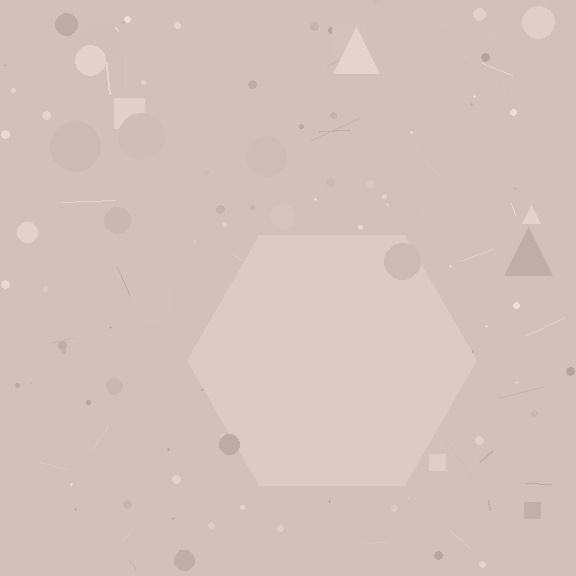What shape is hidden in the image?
A hexagon is hidden in the image.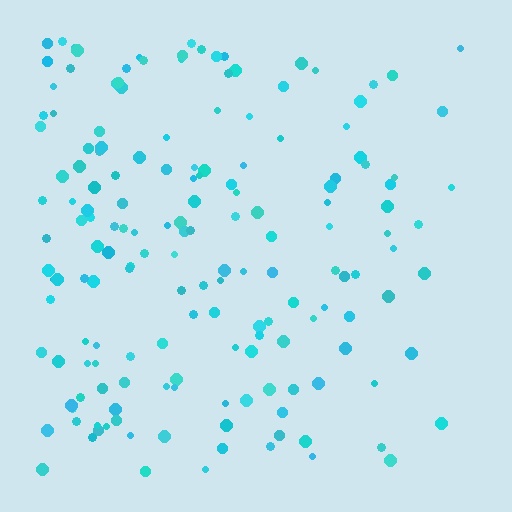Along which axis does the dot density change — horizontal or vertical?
Horizontal.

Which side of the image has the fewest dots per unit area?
The right.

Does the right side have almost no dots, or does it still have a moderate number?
Still a moderate number, just noticeably fewer than the left.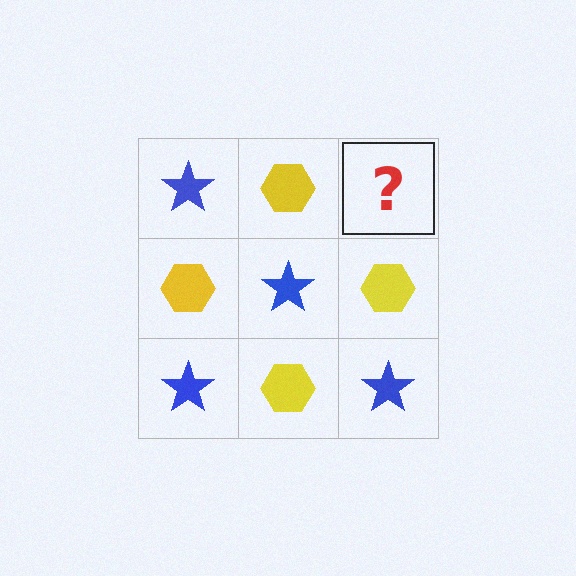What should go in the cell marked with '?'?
The missing cell should contain a blue star.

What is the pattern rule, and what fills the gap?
The rule is that it alternates blue star and yellow hexagon in a checkerboard pattern. The gap should be filled with a blue star.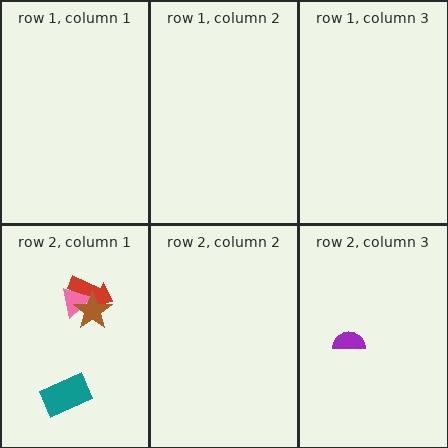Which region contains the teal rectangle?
The row 2, column 1 region.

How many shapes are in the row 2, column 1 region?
4.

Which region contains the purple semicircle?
The row 2, column 3 region.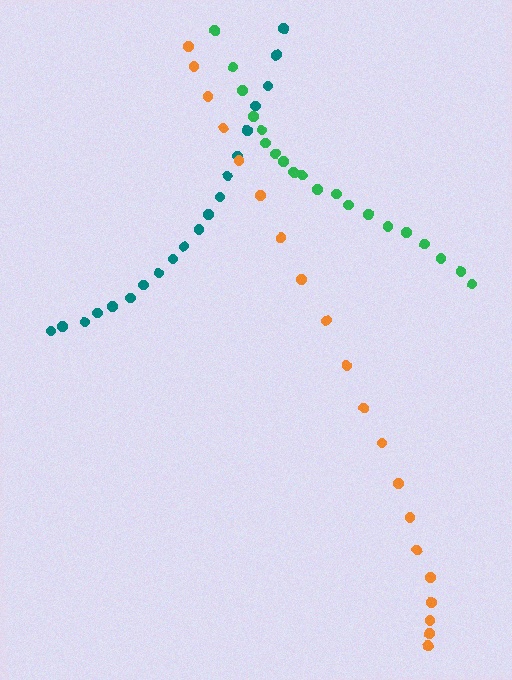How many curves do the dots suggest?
There are 3 distinct paths.